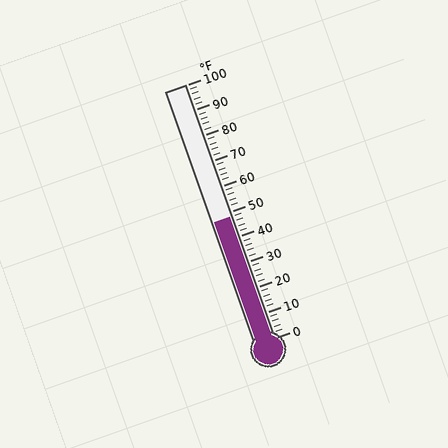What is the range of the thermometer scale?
The thermometer scale ranges from 0°F to 100°F.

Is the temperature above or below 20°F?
The temperature is above 20°F.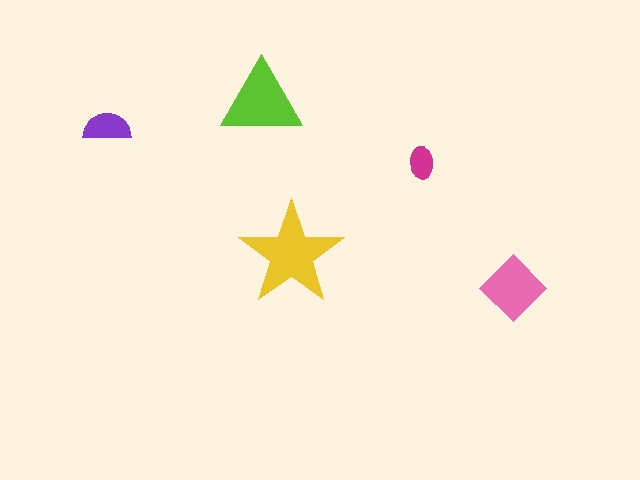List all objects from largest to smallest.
The yellow star, the lime triangle, the pink diamond, the purple semicircle, the magenta ellipse.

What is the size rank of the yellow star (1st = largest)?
1st.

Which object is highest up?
The lime triangle is topmost.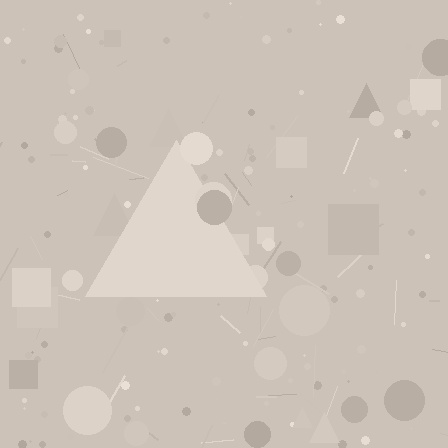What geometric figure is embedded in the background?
A triangle is embedded in the background.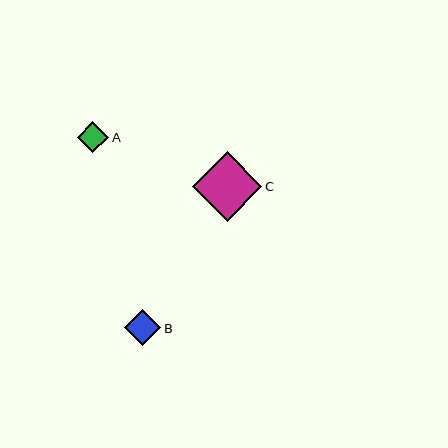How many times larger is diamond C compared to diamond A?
Diamond C is approximately 2.2 times the size of diamond A.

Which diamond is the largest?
Diamond C is the largest with a size of approximately 70 pixels.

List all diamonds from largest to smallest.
From largest to smallest: C, B, A.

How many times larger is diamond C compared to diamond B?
Diamond C is approximately 1.9 times the size of diamond B.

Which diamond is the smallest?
Diamond A is the smallest with a size of approximately 31 pixels.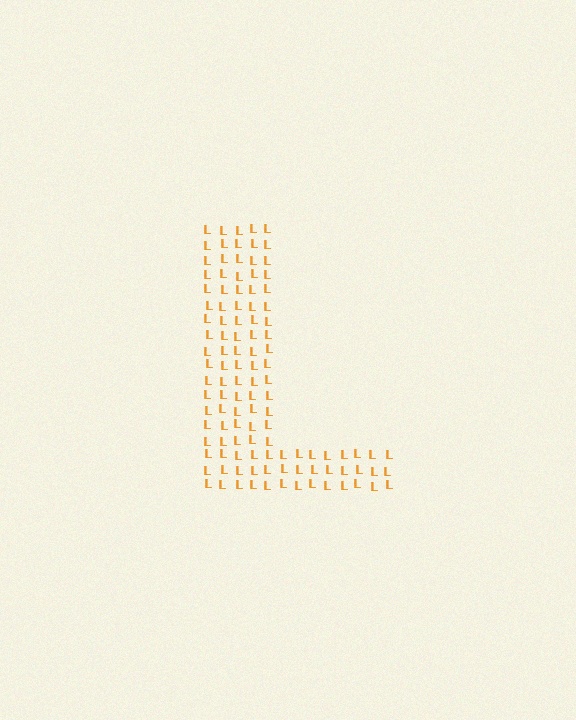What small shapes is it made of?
It is made of small letter L's.